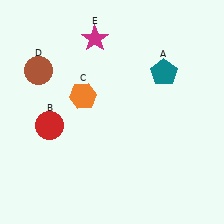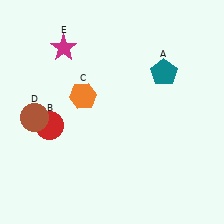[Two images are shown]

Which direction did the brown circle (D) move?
The brown circle (D) moved down.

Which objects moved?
The objects that moved are: the brown circle (D), the magenta star (E).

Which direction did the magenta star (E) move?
The magenta star (E) moved left.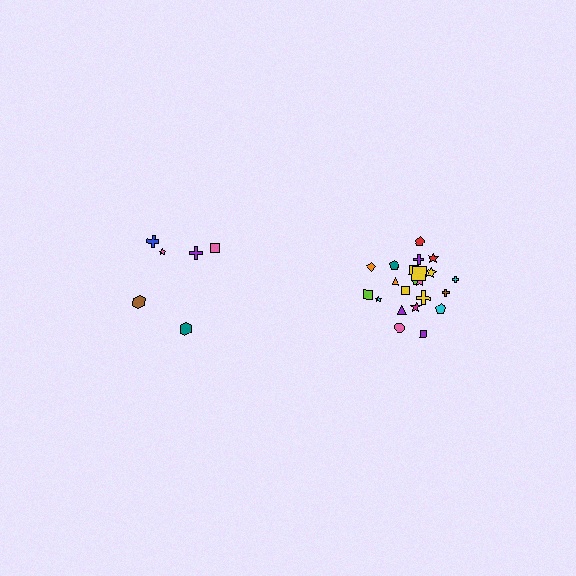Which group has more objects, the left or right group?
The right group.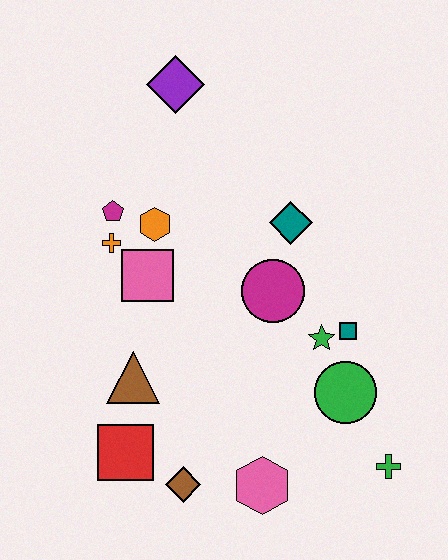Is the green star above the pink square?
No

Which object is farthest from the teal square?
The purple diamond is farthest from the teal square.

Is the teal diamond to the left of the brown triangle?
No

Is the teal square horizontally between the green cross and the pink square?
Yes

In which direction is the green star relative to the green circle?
The green star is above the green circle.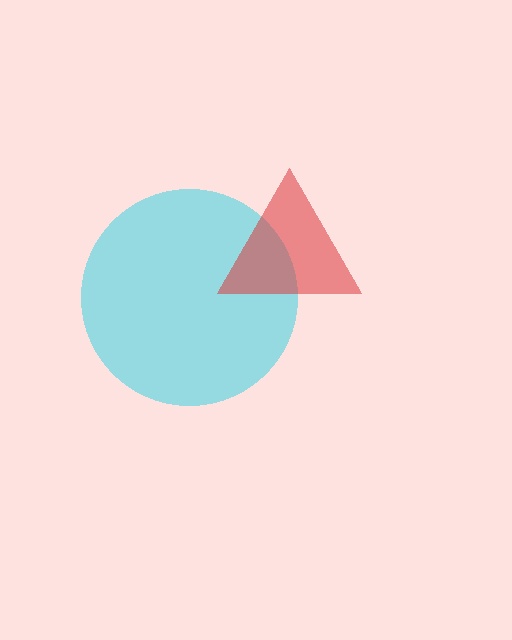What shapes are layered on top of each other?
The layered shapes are: a cyan circle, a red triangle.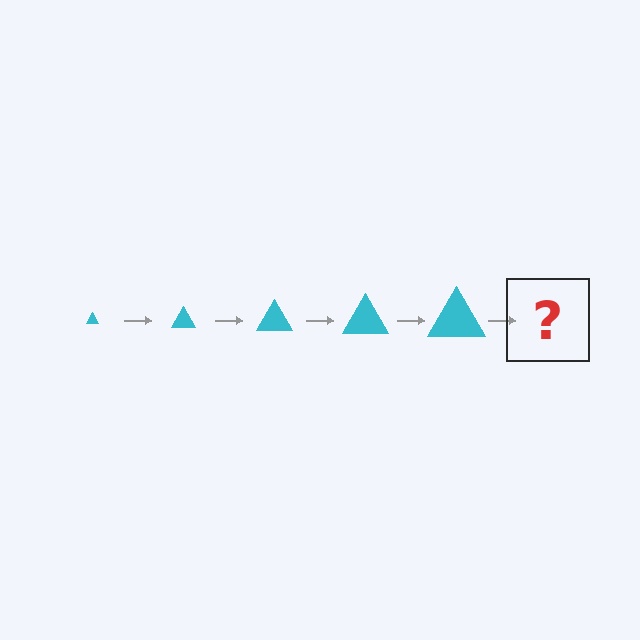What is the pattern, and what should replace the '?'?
The pattern is that the triangle gets progressively larger each step. The '?' should be a cyan triangle, larger than the previous one.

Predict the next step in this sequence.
The next step is a cyan triangle, larger than the previous one.